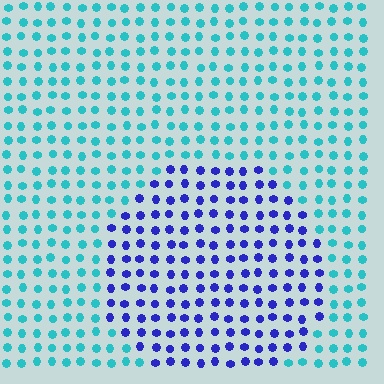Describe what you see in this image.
The image is filled with small cyan elements in a uniform arrangement. A circle-shaped region is visible where the elements are tinted to a slightly different hue, forming a subtle color boundary.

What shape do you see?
I see a circle.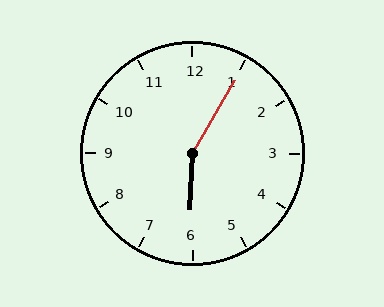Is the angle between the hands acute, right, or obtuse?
It is obtuse.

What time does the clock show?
6:05.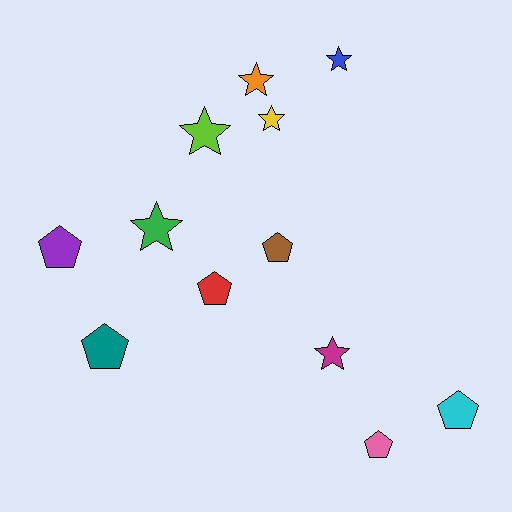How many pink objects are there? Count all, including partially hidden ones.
There is 1 pink object.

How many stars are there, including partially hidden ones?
There are 6 stars.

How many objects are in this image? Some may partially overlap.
There are 12 objects.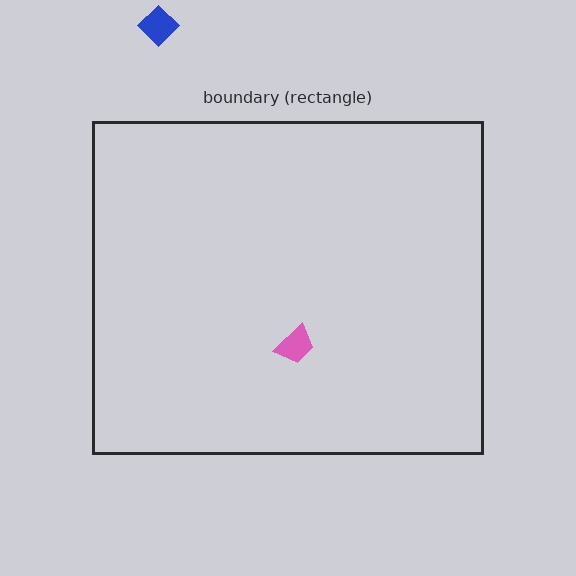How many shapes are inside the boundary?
1 inside, 1 outside.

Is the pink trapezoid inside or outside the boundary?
Inside.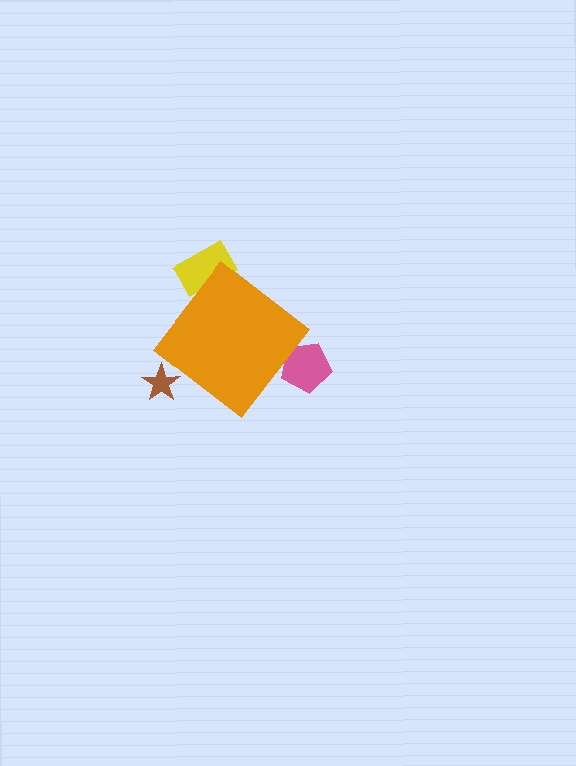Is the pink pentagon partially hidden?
Yes, the pink pentagon is partially hidden behind the orange diamond.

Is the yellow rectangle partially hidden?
Yes, the yellow rectangle is partially hidden behind the orange diamond.